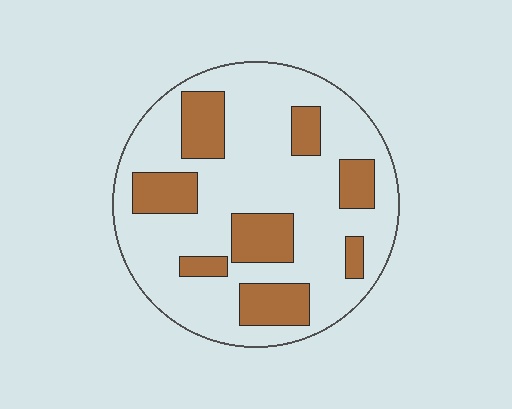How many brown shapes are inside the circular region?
8.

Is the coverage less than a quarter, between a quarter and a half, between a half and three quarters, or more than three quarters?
Between a quarter and a half.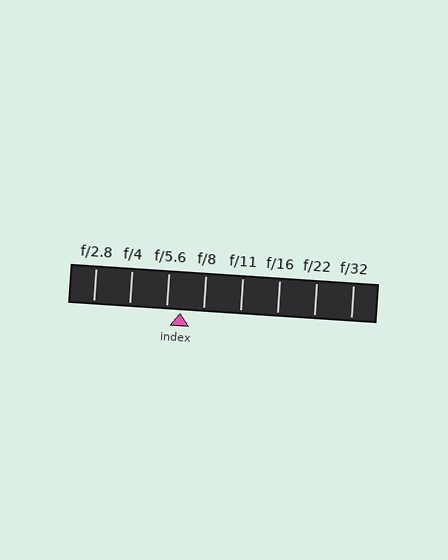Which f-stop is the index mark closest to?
The index mark is closest to f/5.6.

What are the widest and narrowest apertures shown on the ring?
The widest aperture shown is f/2.8 and the narrowest is f/32.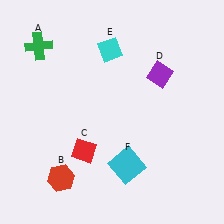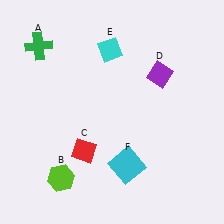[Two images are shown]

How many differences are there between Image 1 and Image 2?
There is 1 difference between the two images.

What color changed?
The hexagon (B) changed from red in Image 1 to lime in Image 2.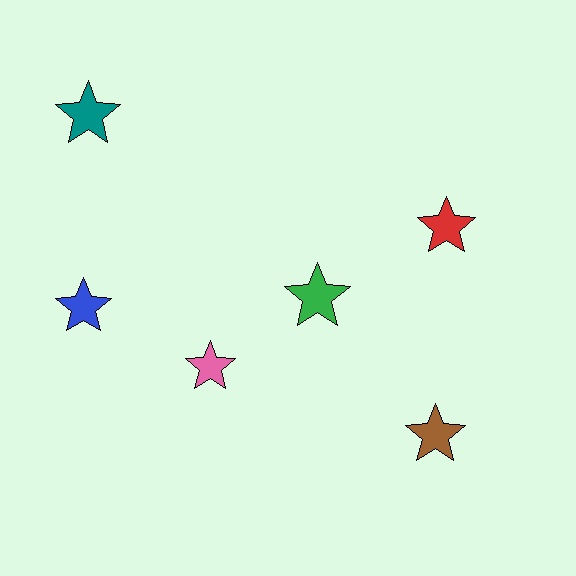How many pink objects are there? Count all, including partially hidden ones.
There is 1 pink object.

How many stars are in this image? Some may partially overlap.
There are 6 stars.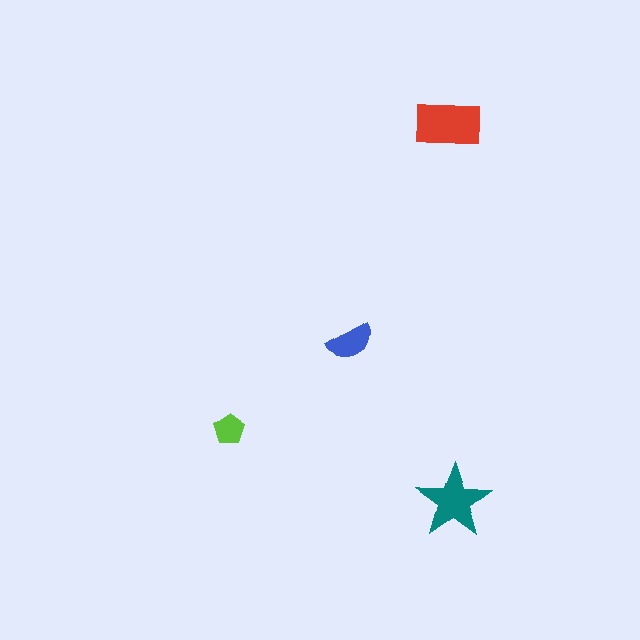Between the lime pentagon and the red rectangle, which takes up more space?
The red rectangle.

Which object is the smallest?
The lime pentagon.